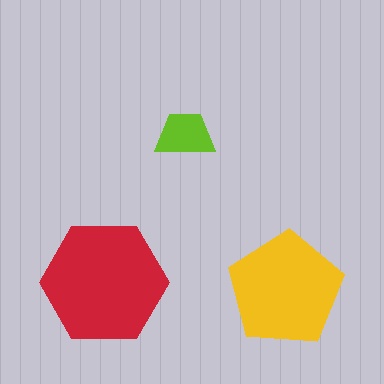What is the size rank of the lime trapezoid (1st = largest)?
3rd.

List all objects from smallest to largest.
The lime trapezoid, the yellow pentagon, the red hexagon.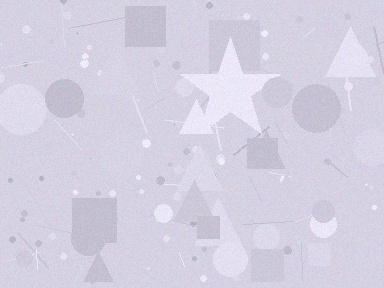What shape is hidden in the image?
A star is hidden in the image.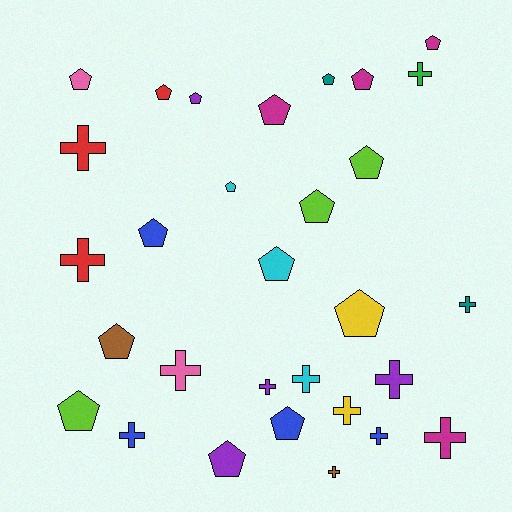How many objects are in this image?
There are 30 objects.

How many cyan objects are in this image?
There are 3 cyan objects.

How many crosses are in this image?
There are 13 crosses.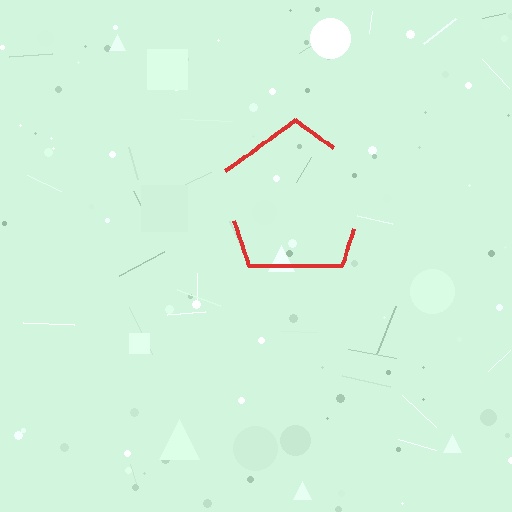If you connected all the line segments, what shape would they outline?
They would outline a pentagon.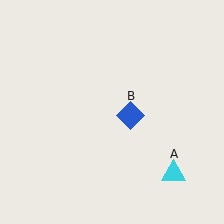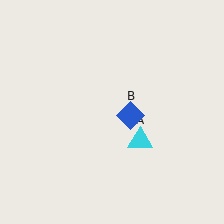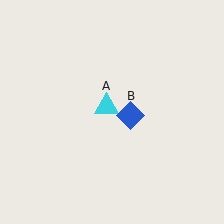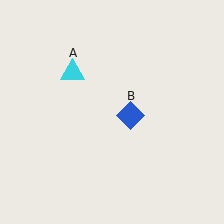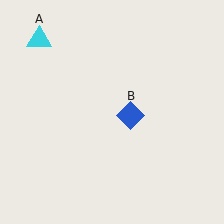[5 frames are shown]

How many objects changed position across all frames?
1 object changed position: cyan triangle (object A).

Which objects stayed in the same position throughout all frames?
Blue diamond (object B) remained stationary.